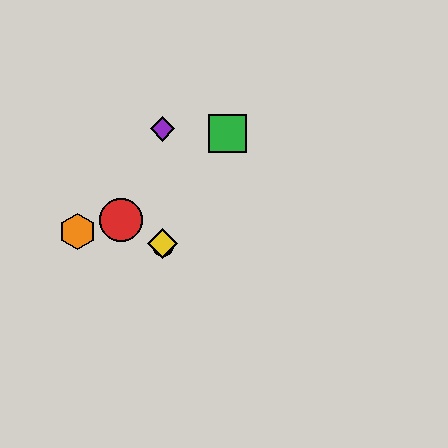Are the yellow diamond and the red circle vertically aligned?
No, the yellow diamond is at x≈163 and the red circle is at x≈121.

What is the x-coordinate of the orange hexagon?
The orange hexagon is at x≈78.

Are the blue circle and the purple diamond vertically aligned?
Yes, both are at x≈163.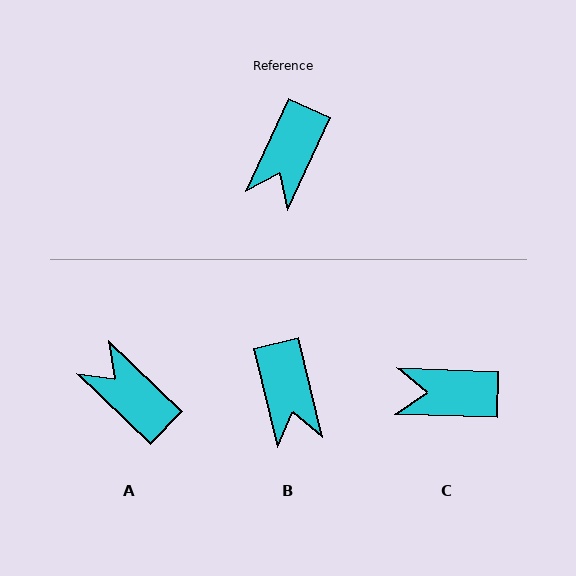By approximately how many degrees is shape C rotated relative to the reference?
Approximately 67 degrees clockwise.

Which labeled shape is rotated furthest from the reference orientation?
A, about 109 degrees away.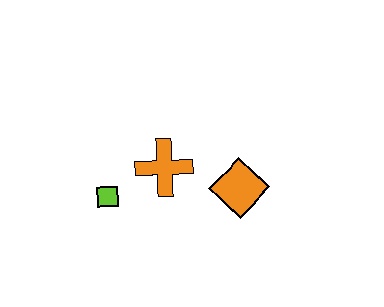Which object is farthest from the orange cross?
The orange diamond is farthest from the orange cross.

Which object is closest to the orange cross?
The lime square is closest to the orange cross.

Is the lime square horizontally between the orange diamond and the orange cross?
No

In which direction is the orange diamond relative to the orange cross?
The orange diamond is to the right of the orange cross.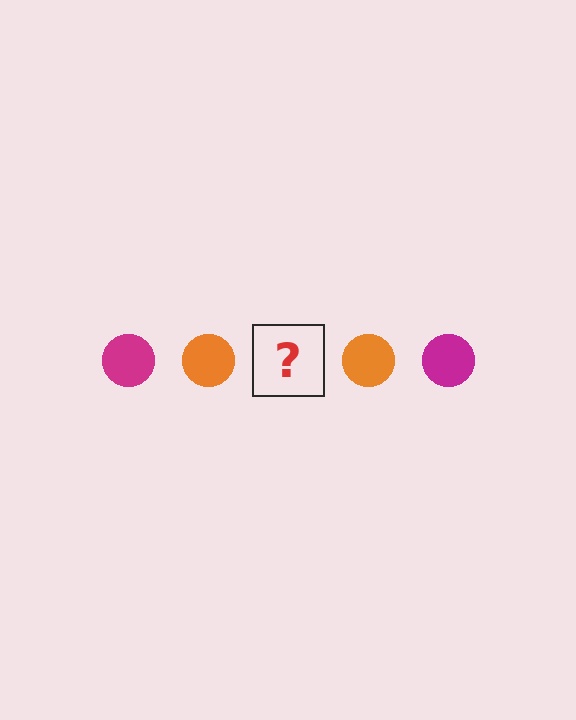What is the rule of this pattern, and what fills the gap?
The rule is that the pattern cycles through magenta, orange circles. The gap should be filled with a magenta circle.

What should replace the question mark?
The question mark should be replaced with a magenta circle.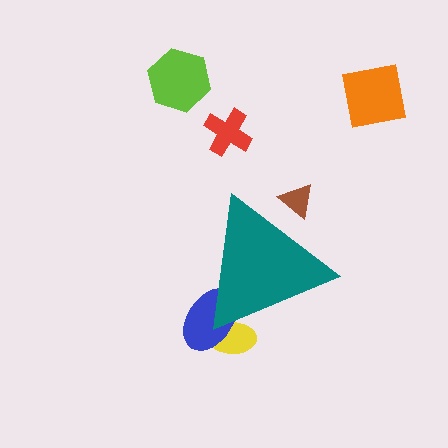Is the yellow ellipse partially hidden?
Yes, the yellow ellipse is partially hidden behind the teal triangle.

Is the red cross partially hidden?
No, the red cross is fully visible.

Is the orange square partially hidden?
No, the orange square is fully visible.